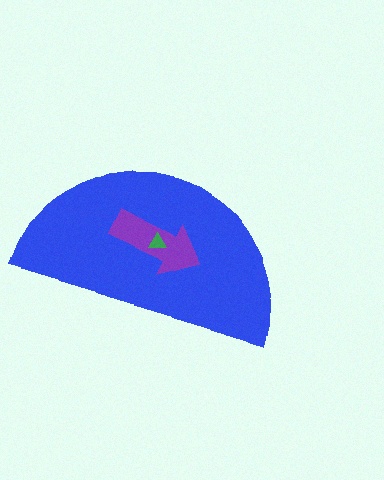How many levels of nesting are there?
3.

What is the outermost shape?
The blue semicircle.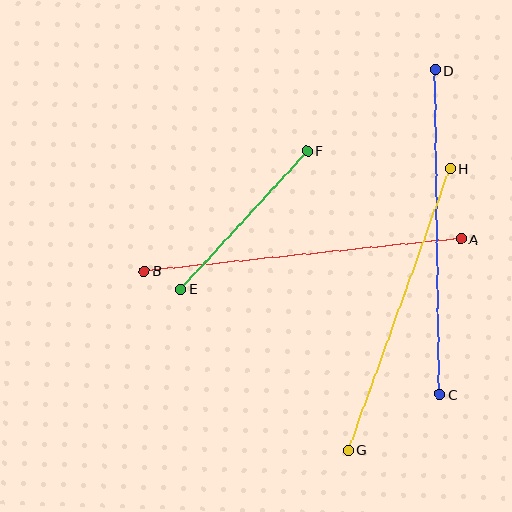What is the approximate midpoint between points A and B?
The midpoint is at approximately (303, 255) pixels.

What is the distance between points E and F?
The distance is approximately 187 pixels.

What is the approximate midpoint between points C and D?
The midpoint is at approximately (437, 232) pixels.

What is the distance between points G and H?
The distance is approximately 299 pixels.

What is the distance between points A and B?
The distance is approximately 318 pixels.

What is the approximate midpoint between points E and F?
The midpoint is at approximately (244, 220) pixels.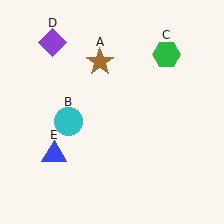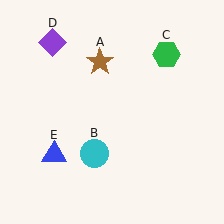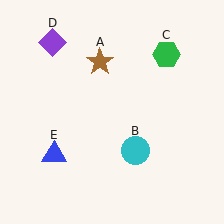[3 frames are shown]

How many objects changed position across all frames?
1 object changed position: cyan circle (object B).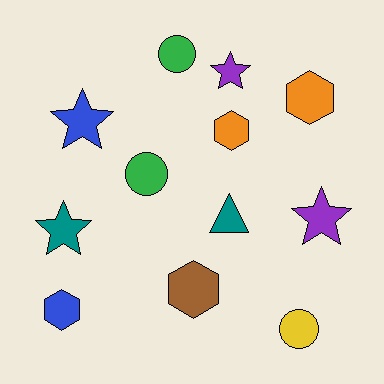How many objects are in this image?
There are 12 objects.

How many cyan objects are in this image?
There are no cyan objects.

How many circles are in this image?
There are 3 circles.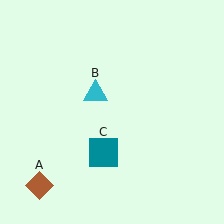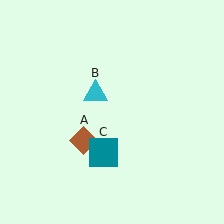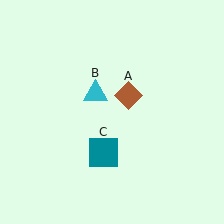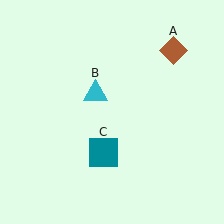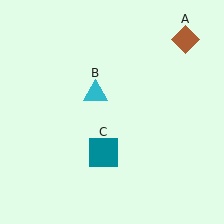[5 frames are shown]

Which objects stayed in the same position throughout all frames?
Cyan triangle (object B) and teal square (object C) remained stationary.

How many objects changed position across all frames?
1 object changed position: brown diamond (object A).